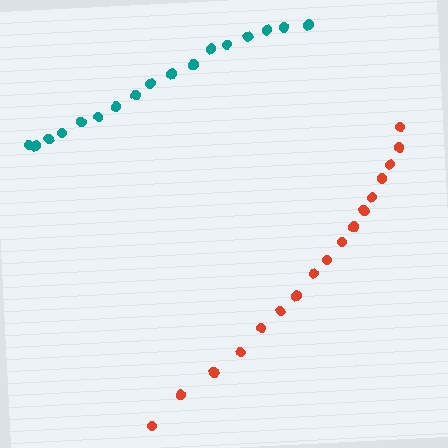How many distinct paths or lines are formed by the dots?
There are 2 distinct paths.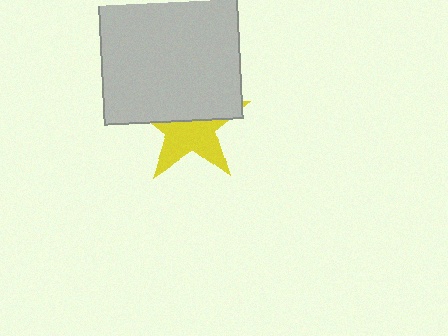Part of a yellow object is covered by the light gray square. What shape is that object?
It is a star.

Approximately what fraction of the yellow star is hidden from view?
Roughly 49% of the yellow star is hidden behind the light gray square.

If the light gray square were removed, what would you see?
You would see the complete yellow star.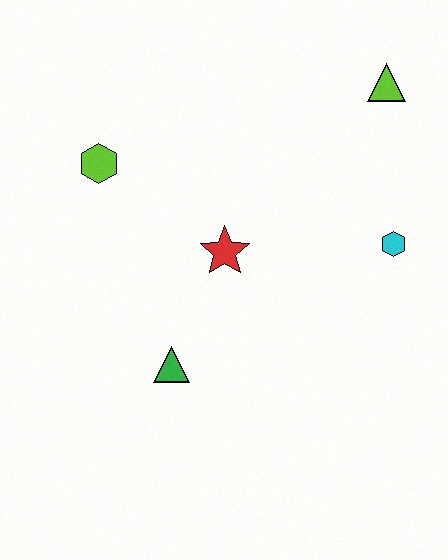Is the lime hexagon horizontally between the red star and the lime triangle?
No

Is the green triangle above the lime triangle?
No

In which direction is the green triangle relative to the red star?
The green triangle is below the red star.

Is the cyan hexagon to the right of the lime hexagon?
Yes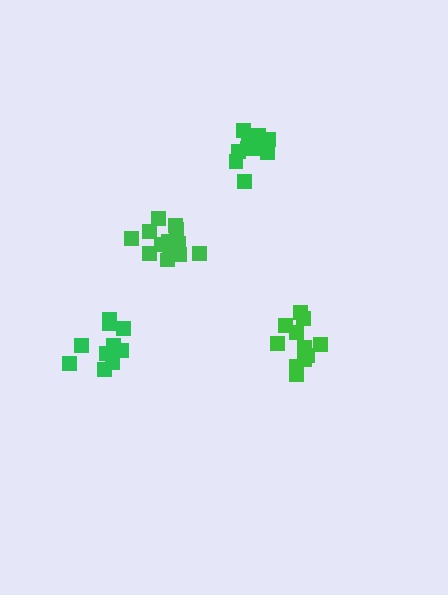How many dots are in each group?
Group 1: 14 dots, Group 2: 11 dots, Group 3: 14 dots, Group 4: 10 dots (49 total).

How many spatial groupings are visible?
There are 4 spatial groupings.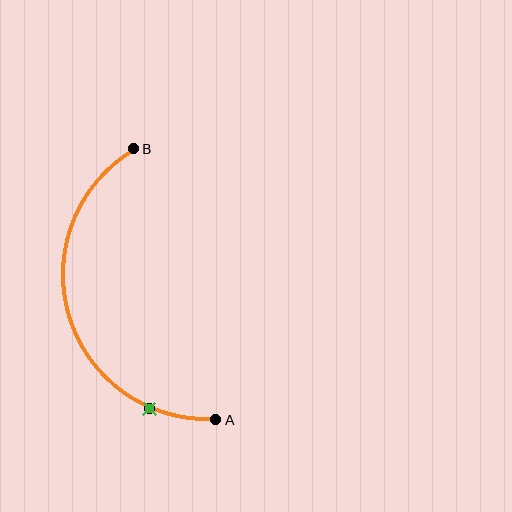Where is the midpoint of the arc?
The arc midpoint is the point on the curve farthest from the straight line joining A and B. It sits to the left of that line.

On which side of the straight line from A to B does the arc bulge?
The arc bulges to the left of the straight line connecting A and B.